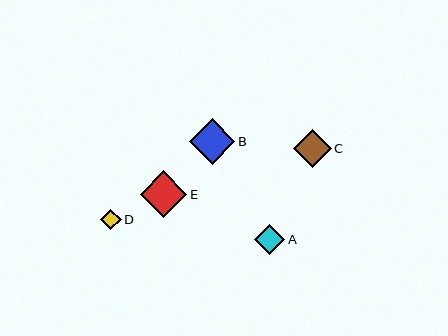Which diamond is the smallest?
Diamond D is the smallest with a size of approximately 21 pixels.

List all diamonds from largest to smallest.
From largest to smallest: E, B, C, A, D.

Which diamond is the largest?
Diamond E is the largest with a size of approximately 47 pixels.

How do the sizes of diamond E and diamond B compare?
Diamond E and diamond B are approximately the same size.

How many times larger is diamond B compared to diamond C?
Diamond B is approximately 1.2 times the size of diamond C.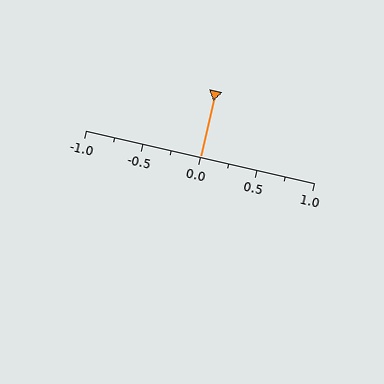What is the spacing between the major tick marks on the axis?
The major ticks are spaced 0.5 apart.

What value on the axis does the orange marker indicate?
The marker indicates approximately 0.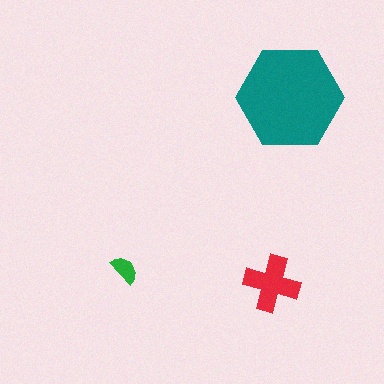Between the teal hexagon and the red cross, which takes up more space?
The teal hexagon.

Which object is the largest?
The teal hexagon.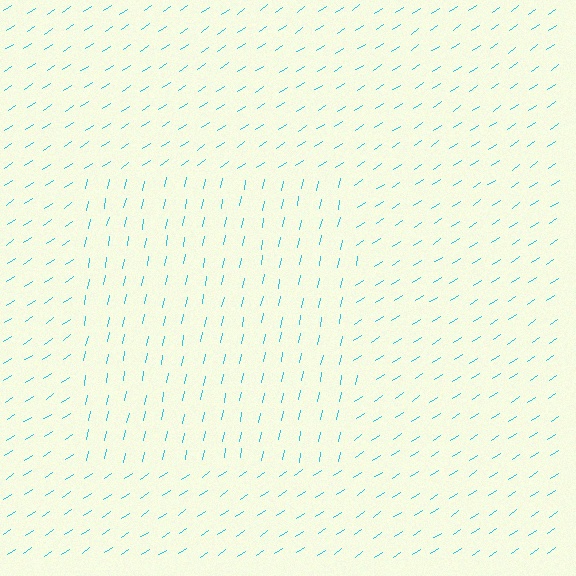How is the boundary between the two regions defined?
The boundary is defined purely by a change in line orientation (approximately 45 degrees difference). All lines are the same color and thickness.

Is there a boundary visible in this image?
Yes, there is a texture boundary formed by a change in line orientation.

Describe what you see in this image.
The image is filled with small cyan line segments. A rectangle region in the image has lines oriented differently from the surrounding lines, creating a visible texture boundary.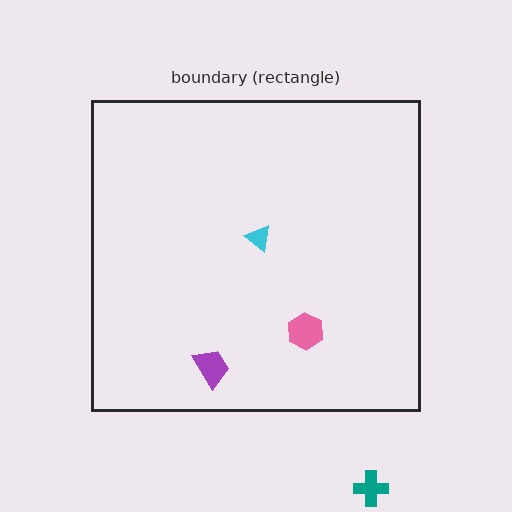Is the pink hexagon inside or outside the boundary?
Inside.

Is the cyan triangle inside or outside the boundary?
Inside.